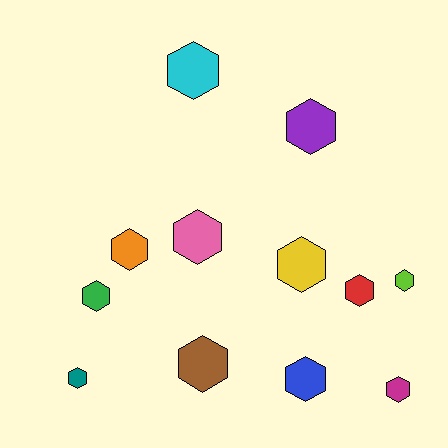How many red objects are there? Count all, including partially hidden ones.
There is 1 red object.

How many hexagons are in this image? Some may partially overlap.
There are 12 hexagons.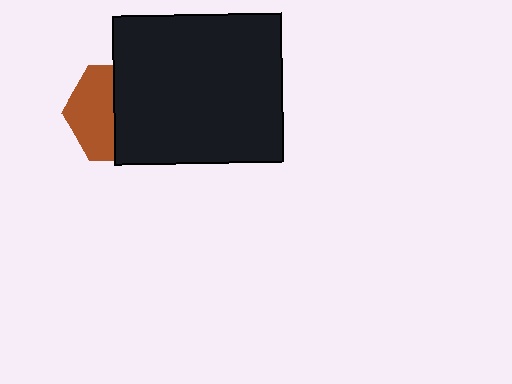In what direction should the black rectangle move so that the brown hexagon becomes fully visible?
The black rectangle should move right. That is the shortest direction to clear the overlap and leave the brown hexagon fully visible.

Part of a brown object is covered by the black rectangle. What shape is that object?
It is a hexagon.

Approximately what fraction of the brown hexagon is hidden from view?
Roughly 53% of the brown hexagon is hidden behind the black rectangle.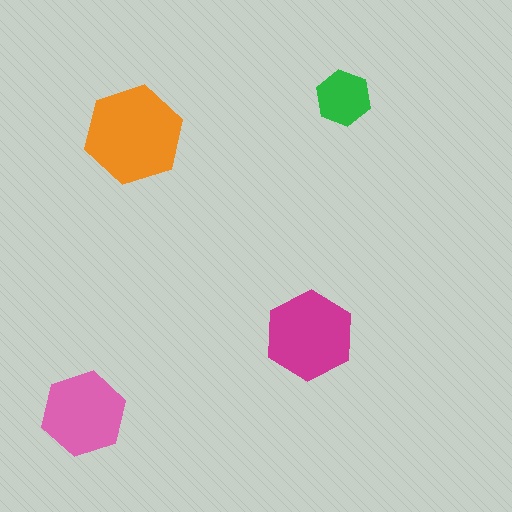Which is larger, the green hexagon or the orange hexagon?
The orange one.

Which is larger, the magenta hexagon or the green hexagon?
The magenta one.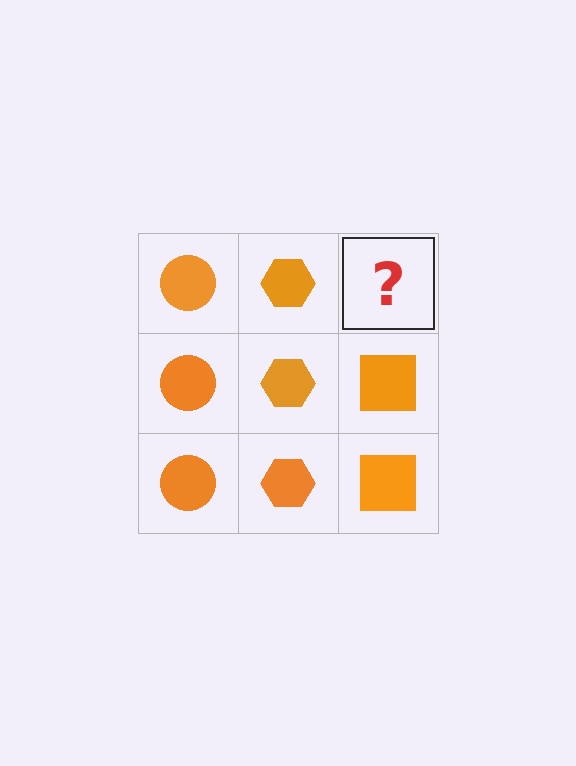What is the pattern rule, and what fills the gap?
The rule is that each column has a consistent shape. The gap should be filled with an orange square.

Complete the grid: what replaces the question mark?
The question mark should be replaced with an orange square.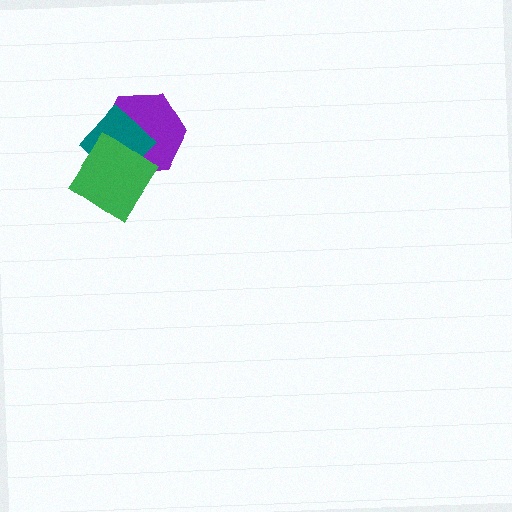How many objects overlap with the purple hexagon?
2 objects overlap with the purple hexagon.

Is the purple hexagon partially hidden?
Yes, it is partially covered by another shape.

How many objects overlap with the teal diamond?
2 objects overlap with the teal diamond.